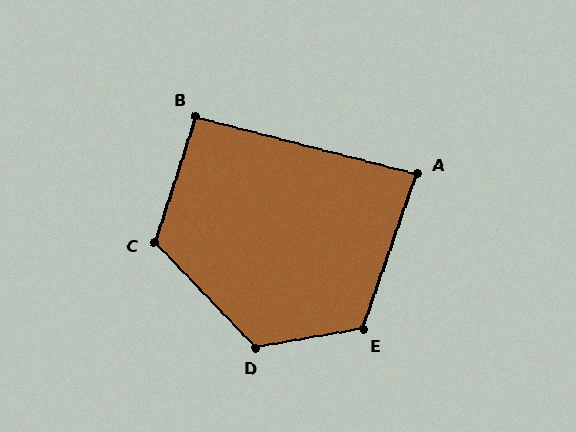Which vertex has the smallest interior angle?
A, at approximately 85 degrees.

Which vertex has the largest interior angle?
D, at approximately 124 degrees.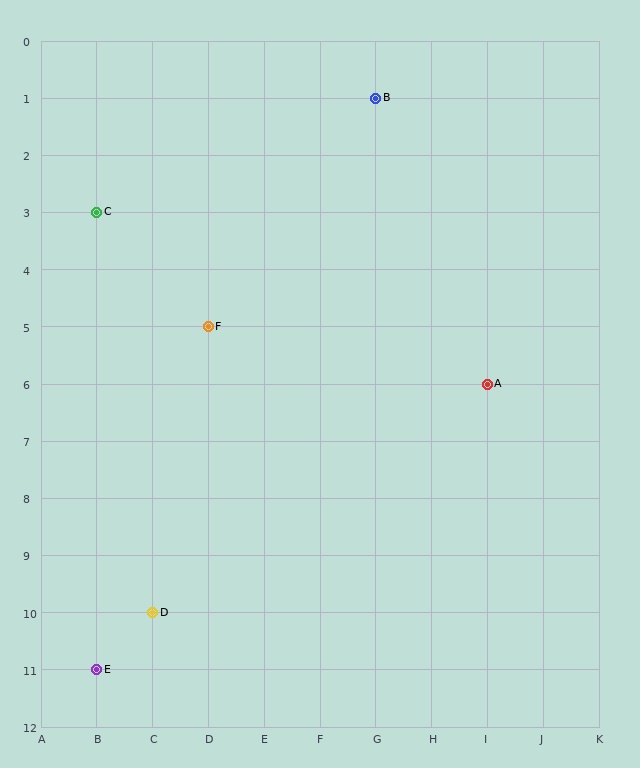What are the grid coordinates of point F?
Point F is at grid coordinates (D, 5).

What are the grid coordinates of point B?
Point B is at grid coordinates (G, 1).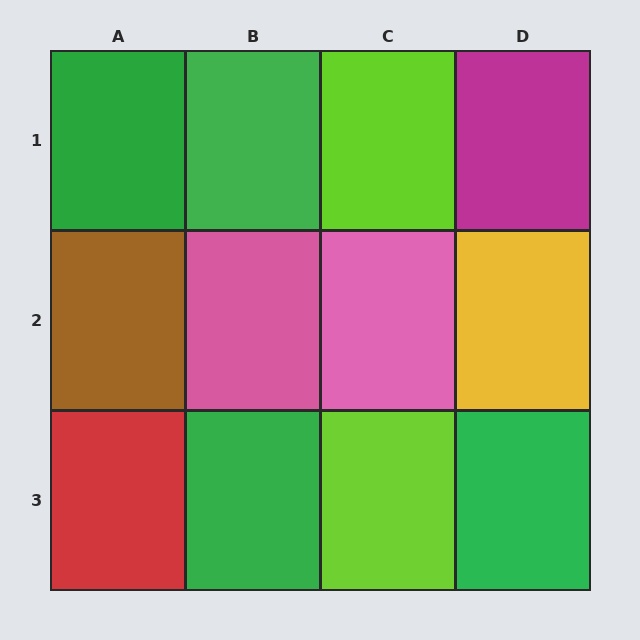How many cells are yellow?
1 cell is yellow.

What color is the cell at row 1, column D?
Magenta.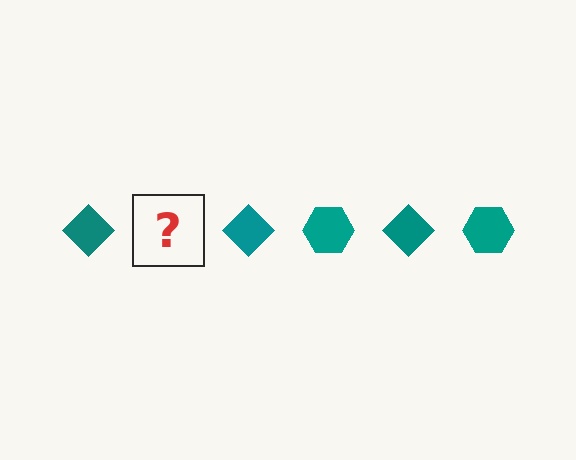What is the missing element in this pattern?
The missing element is a teal hexagon.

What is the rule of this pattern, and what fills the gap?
The rule is that the pattern cycles through diamond, hexagon shapes in teal. The gap should be filled with a teal hexagon.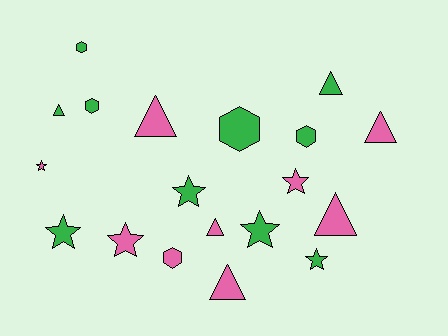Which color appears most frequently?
Green, with 10 objects.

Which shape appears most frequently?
Star, with 7 objects.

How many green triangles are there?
There are 2 green triangles.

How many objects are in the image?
There are 19 objects.